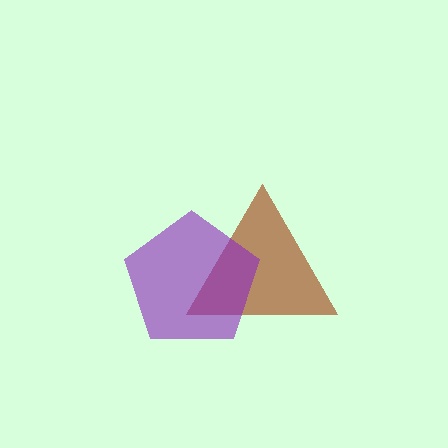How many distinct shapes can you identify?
There are 2 distinct shapes: a brown triangle, a purple pentagon.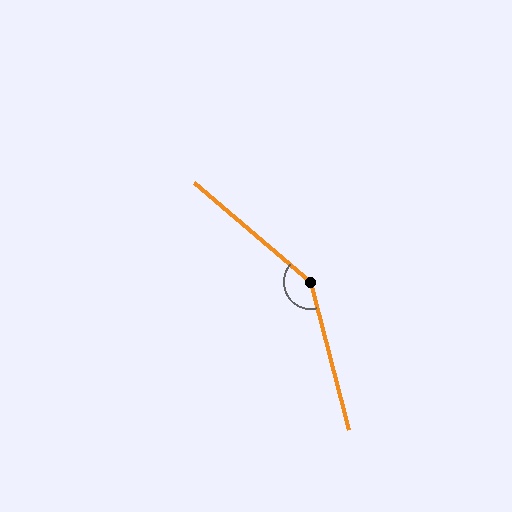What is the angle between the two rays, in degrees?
Approximately 145 degrees.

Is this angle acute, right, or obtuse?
It is obtuse.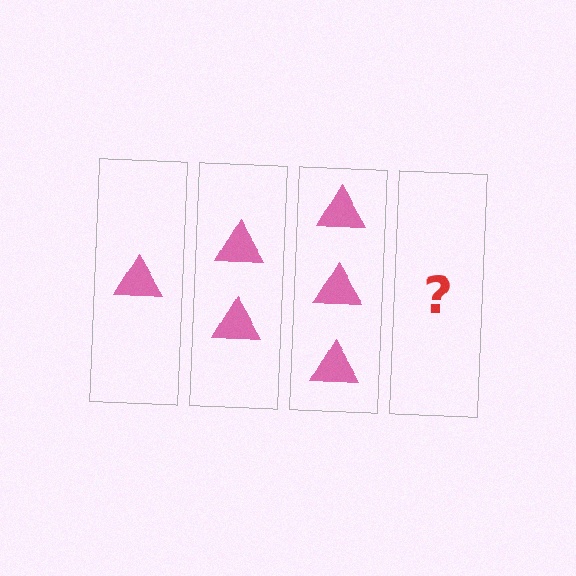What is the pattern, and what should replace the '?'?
The pattern is that each step adds one more triangle. The '?' should be 4 triangles.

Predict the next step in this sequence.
The next step is 4 triangles.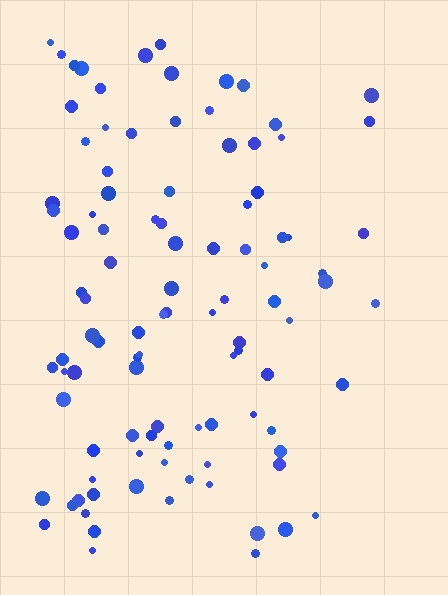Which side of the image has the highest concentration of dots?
The left.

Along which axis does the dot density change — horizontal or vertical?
Horizontal.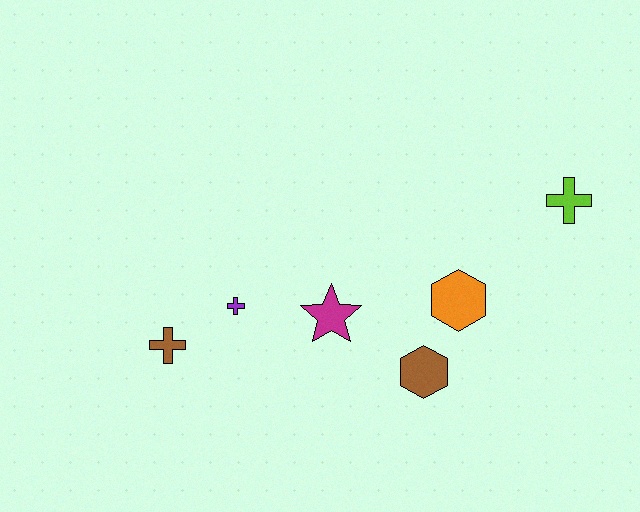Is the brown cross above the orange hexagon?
No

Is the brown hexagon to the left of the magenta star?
No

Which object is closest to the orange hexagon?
The brown hexagon is closest to the orange hexagon.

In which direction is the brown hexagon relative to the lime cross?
The brown hexagon is below the lime cross.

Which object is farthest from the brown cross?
The lime cross is farthest from the brown cross.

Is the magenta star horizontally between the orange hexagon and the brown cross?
Yes